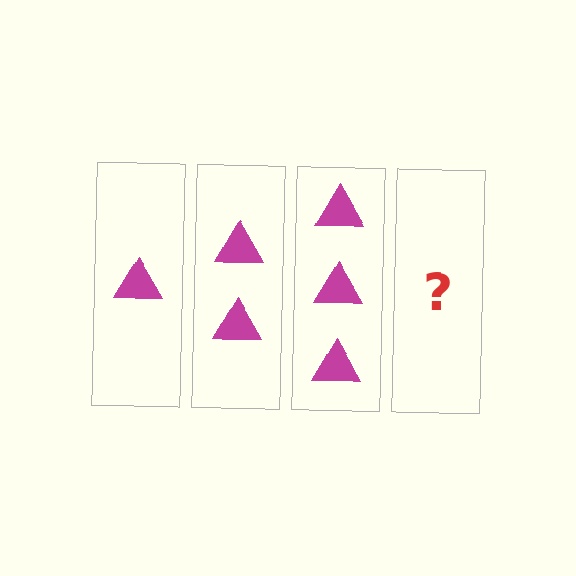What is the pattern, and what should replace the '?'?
The pattern is that each step adds one more triangle. The '?' should be 4 triangles.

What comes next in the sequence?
The next element should be 4 triangles.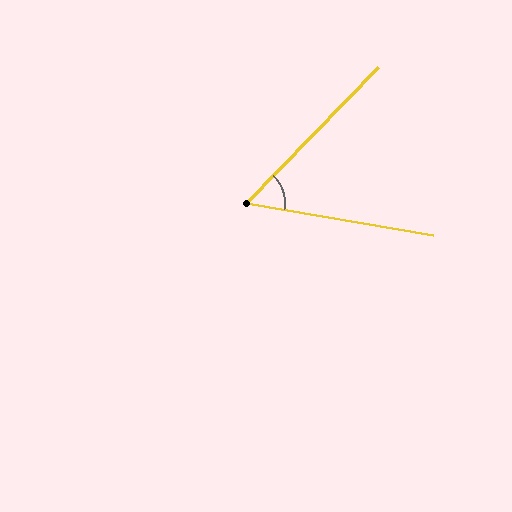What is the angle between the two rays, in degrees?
Approximately 56 degrees.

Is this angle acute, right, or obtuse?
It is acute.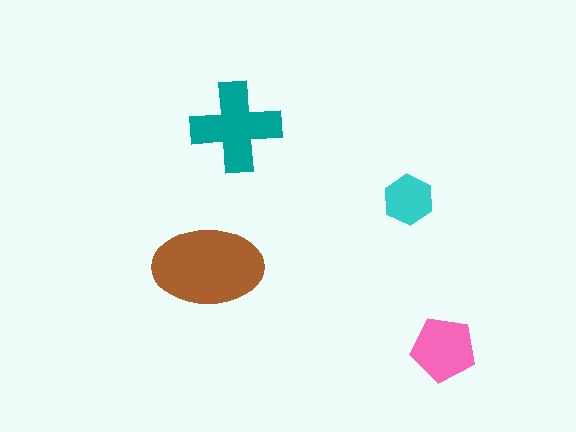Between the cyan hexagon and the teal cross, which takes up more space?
The teal cross.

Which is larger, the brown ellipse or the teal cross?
The brown ellipse.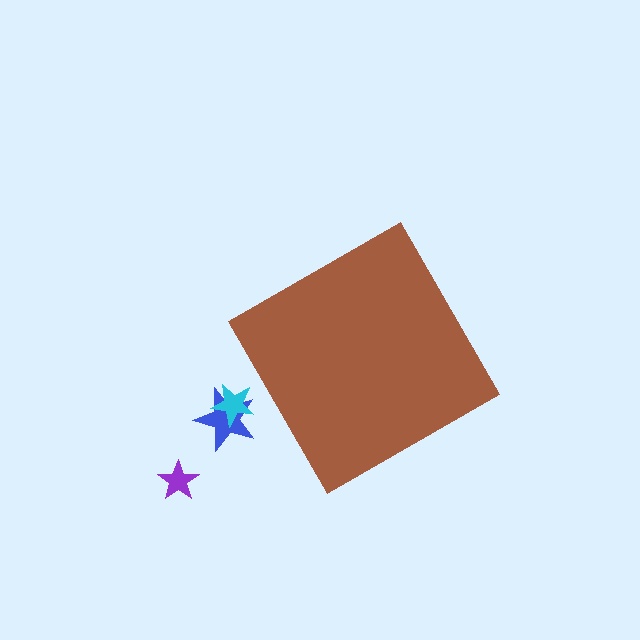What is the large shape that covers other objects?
A brown square.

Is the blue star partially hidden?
No, the blue star is fully visible.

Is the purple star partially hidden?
No, the purple star is fully visible.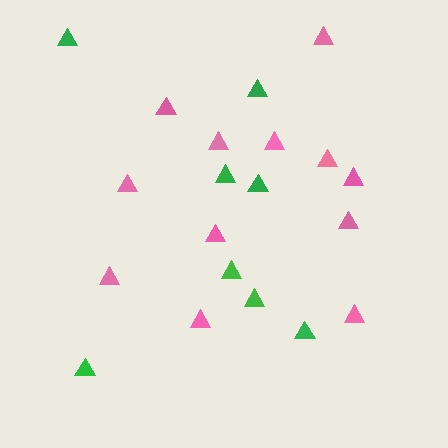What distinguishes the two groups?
There are 2 groups: one group of pink triangles (12) and one group of green triangles (8).